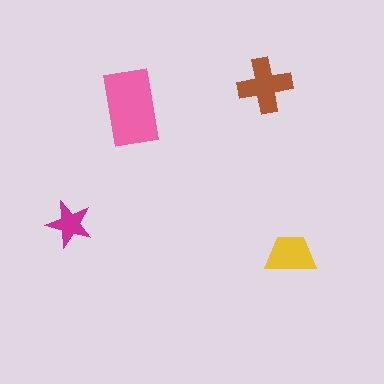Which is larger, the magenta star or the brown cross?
The brown cross.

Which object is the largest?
The pink rectangle.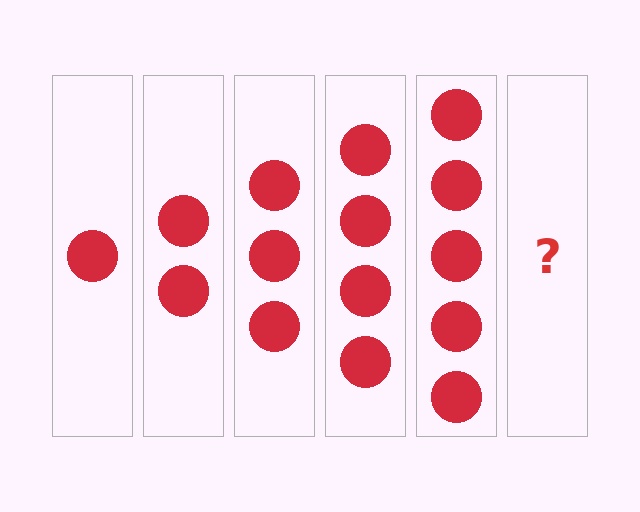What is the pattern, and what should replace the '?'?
The pattern is that each step adds one more circle. The '?' should be 6 circles.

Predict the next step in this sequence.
The next step is 6 circles.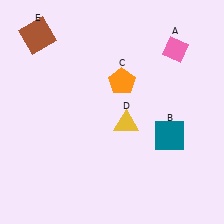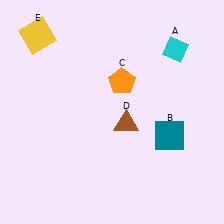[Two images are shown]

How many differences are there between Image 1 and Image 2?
There are 3 differences between the two images.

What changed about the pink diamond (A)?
In Image 1, A is pink. In Image 2, it changed to cyan.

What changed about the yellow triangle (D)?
In Image 1, D is yellow. In Image 2, it changed to brown.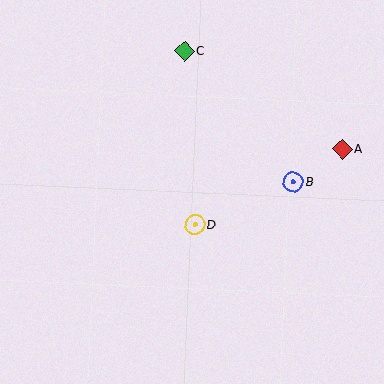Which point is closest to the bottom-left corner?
Point D is closest to the bottom-left corner.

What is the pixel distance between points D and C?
The distance between D and C is 174 pixels.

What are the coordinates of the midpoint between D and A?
The midpoint between D and A is at (269, 186).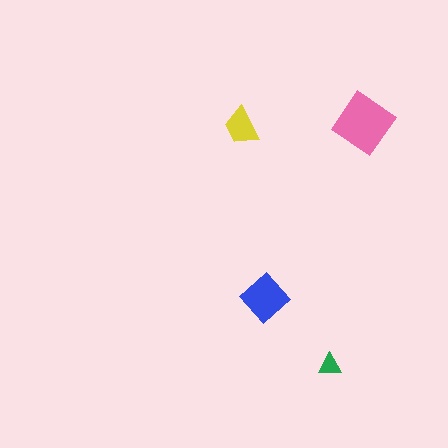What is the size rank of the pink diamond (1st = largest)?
1st.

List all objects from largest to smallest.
The pink diamond, the blue diamond, the yellow trapezoid, the green triangle.